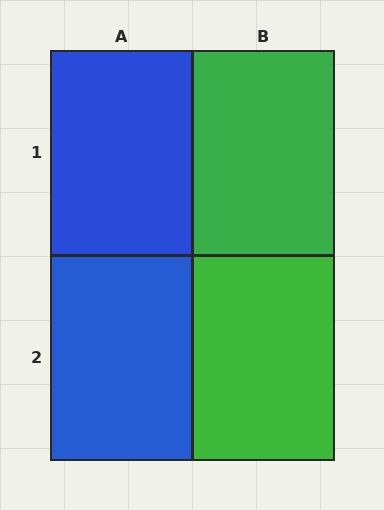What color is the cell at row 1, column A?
Blue.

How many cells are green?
2 cells are green.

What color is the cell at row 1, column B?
Green.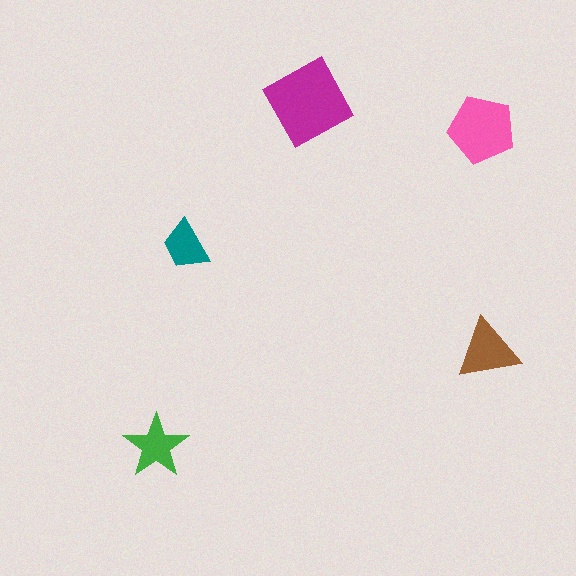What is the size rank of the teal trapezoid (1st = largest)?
5th.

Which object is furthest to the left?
The green star is leftmost.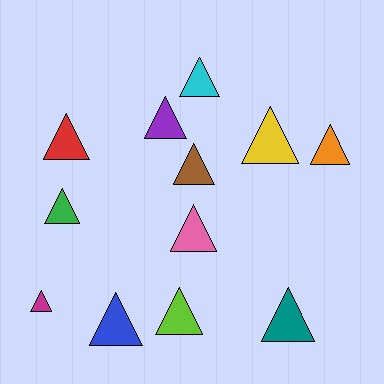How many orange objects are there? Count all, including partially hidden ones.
There is 1 orange object.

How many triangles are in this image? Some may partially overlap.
There are 12 triangles.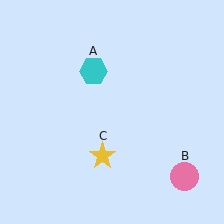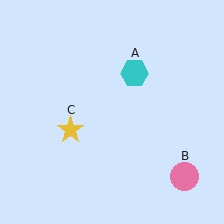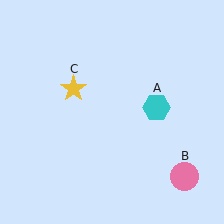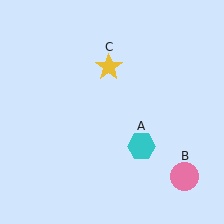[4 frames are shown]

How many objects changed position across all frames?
2 objects changed position: cyan hexagon (object A), yellow star (object C).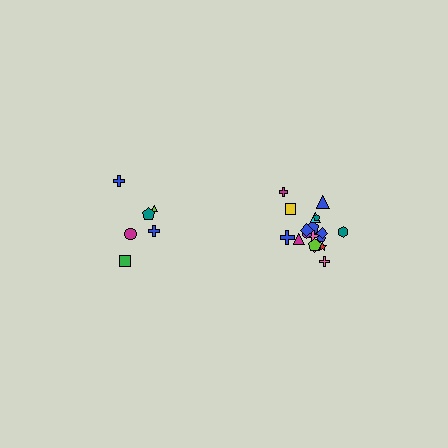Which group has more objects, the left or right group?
The right group.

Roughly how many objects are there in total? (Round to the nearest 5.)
Roughly 25 objects in total.